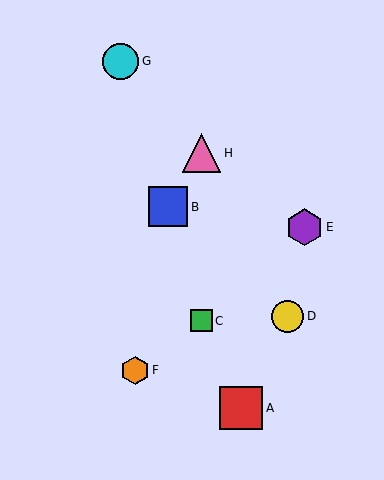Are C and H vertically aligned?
Yes, both are at x≈202.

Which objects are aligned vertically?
Objects C, H are aligned vertically.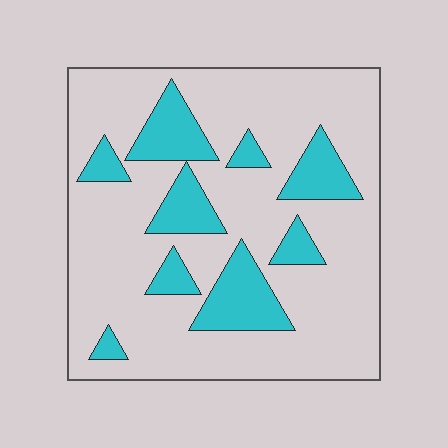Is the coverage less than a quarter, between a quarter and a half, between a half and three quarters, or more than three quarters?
Less than a quarter.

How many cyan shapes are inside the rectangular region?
9.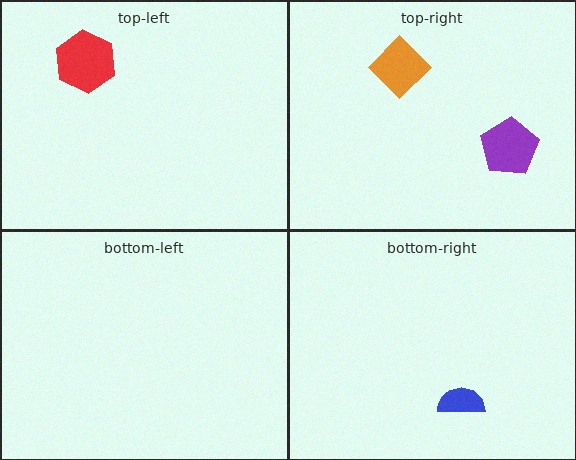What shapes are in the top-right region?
The purple pentagon, the orange diamond.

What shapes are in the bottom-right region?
The blue semicircle.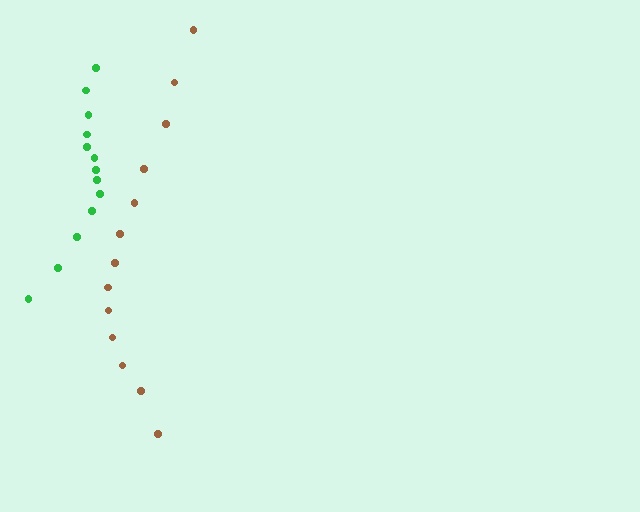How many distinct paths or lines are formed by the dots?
There are 2 distinct paths.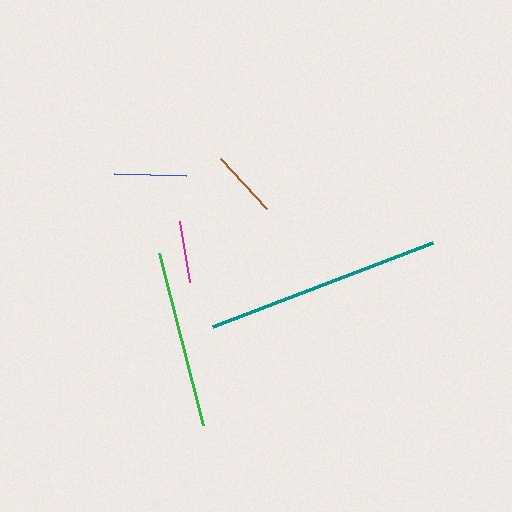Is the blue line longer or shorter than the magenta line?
The blue line is longer than the magenta line.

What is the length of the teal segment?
The teal segment is approximately 235 pixels long.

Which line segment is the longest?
The teal line is the longest at approximately 235 pixels.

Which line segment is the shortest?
The magenta line is the shortest at approximately 62 pixels.